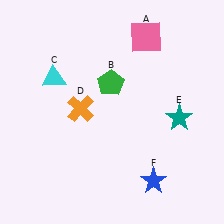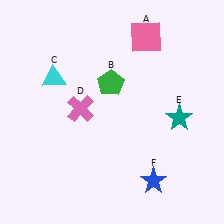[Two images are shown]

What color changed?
The cross (D) changed from orange in Image 1 to pink in Image 2.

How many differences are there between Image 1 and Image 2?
There is 1 difference between the two images.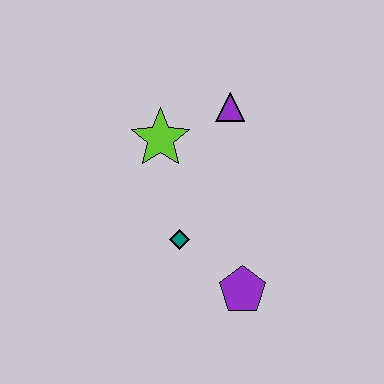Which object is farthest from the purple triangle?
The purple pentagon is farthest from the purple triangle.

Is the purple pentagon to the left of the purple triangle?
No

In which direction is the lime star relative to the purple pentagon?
The lime star is above the purple pentagon.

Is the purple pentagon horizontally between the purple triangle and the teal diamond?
No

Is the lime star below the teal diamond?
No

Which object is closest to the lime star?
The purple triangle is closest to the lime star.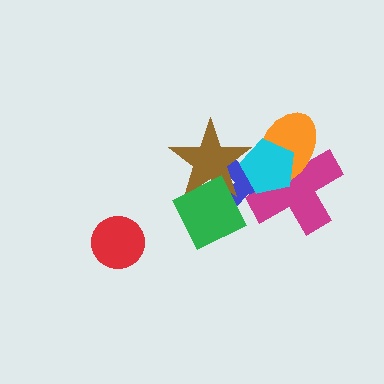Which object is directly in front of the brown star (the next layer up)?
The green diamond is directly in front of the brown star.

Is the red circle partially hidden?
No, no other shape covers it.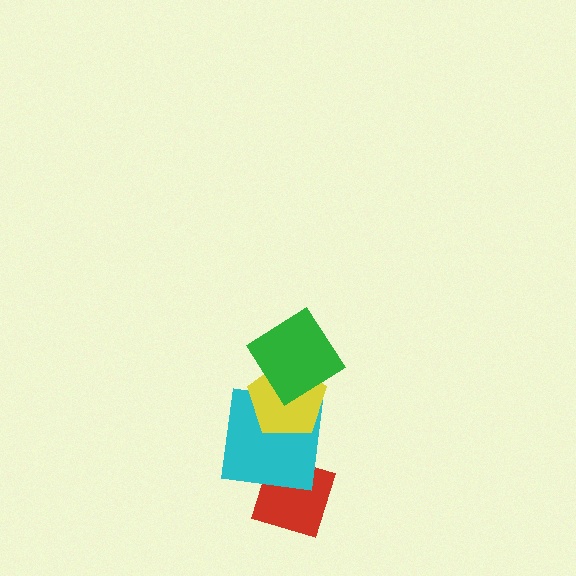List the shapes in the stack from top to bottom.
From top to bottom: the green diamond, the yellow pentagon, the cyan square, the red diamond.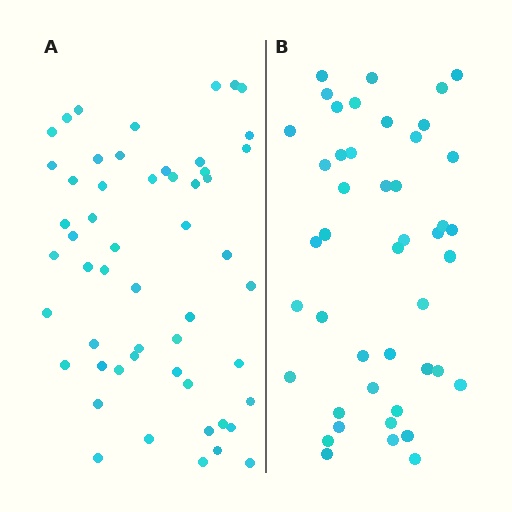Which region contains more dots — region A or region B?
Region A (the left region) has more dots.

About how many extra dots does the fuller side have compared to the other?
Region A has roughly 8 or so more dots than region B.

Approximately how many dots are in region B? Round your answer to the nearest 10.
About 40 dots. (The exact count is 45, which rounds to 40.)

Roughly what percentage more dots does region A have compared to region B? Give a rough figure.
About 20% more.